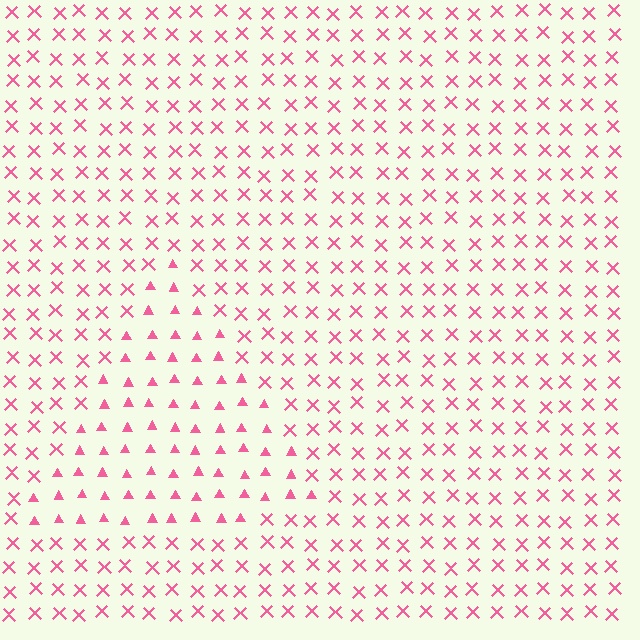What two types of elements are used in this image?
The image uses triangles inside the triangle region and X marks outside it.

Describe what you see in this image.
The image is filled with small pink elements arranged in a uniform grid. A triangle-shaped region contains triangles, while the surrounding area contains X marks. The boundary is defined purely by the change in element shape.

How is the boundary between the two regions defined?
The boundary is defined by a change in element shape: triangles inside vs. X marks outside. All elements share the same color and spacing.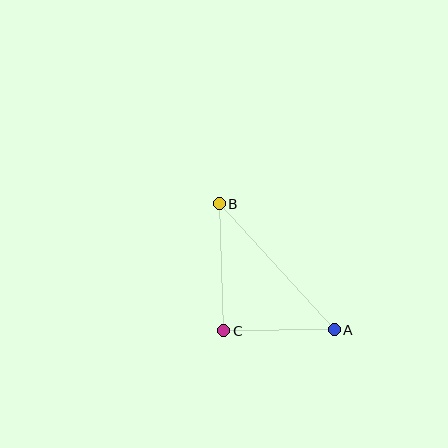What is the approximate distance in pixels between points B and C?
The distance between B and C is approximately 127 pixels.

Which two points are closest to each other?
Points A and C are closest to each other.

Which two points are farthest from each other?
Points A and B are farthest from each other.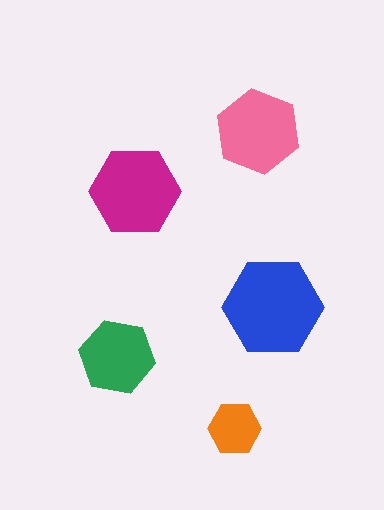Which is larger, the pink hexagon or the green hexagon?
The pink one.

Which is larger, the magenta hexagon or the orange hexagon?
The magenta one.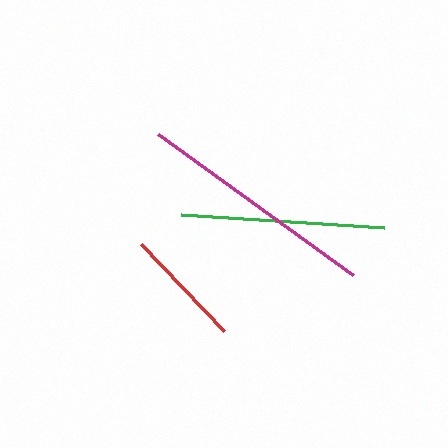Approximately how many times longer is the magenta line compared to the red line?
The magenta line is approximately 2.0 times the length of the red line.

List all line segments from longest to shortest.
From longest to shortest: magenta, green, red.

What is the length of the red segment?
The red segment is approximately 121 pixels long.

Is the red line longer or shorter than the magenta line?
The magenta line is longer than the red line.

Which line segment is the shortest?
The red line is the shortest at approximately 121 pixels.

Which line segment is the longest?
The magenta line is the longest at approximately 240 pixels.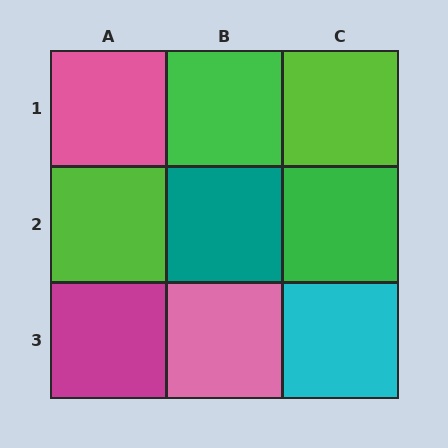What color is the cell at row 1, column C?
Lime.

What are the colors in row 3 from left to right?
Magenta, pink, cyan.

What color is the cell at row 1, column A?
Pink.